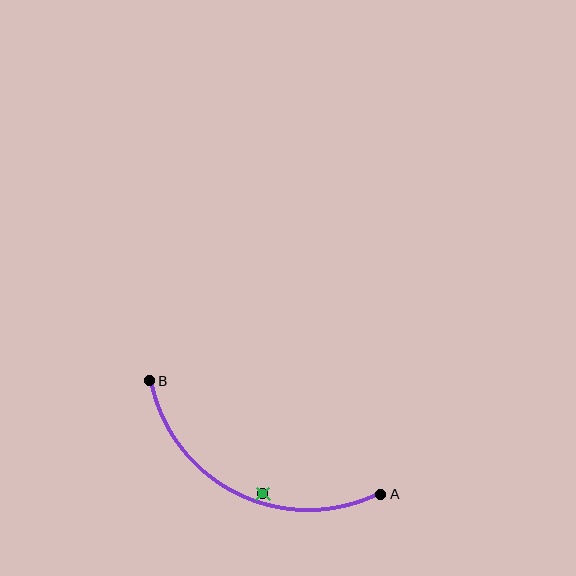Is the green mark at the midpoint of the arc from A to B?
No — the green mark does not lie on the arc at all. It sits slightly inside the curve.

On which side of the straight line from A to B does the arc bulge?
The arc bulges below the straight line connecting A and B.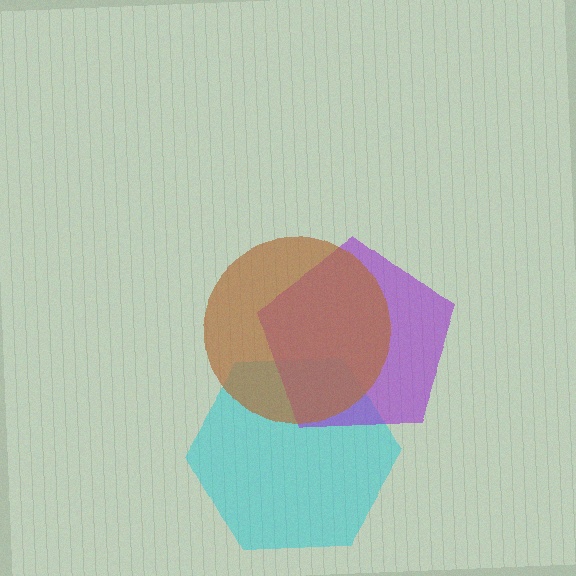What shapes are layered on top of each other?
The layered shapes are: a cyan hexagon, a purple pentagon, a brown circle.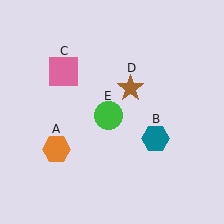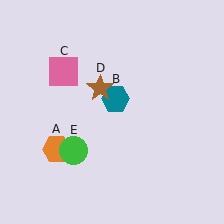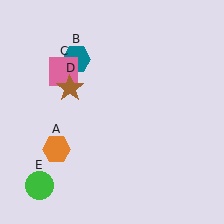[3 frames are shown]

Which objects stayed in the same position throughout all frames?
Orange hexagon (object A) and pink square (object C) remained stationary.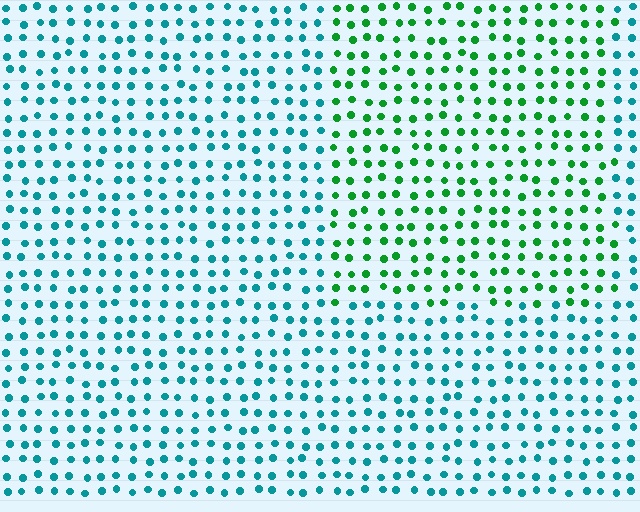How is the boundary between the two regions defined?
The boundary is defined purely by a slight shift in hue (about 49 degrees). Spacing, size, and orientation are identical on both sides.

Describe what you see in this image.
The image is filled with small teal elements in a uniform arrangement. A rectangle-shaped region is visible where the elements are tinted to a slightly different hue, forming a subtle color boundary.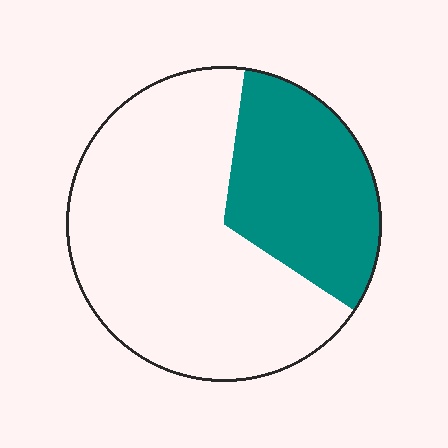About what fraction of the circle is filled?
About one third (1/3).